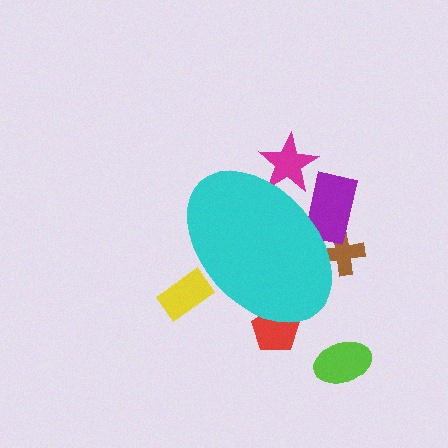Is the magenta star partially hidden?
Yes, the magenta star is partially hidden behind the cyan ellipse.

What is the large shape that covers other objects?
A cyan ellipse.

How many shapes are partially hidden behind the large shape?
5 shapes are partially hidden.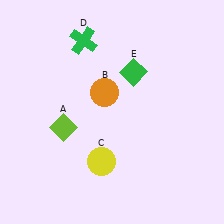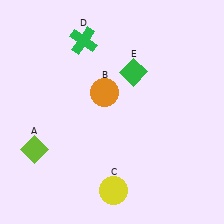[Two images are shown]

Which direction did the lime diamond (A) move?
The lime diamond (A) moved left.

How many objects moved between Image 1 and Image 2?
2 objects moved between the two images.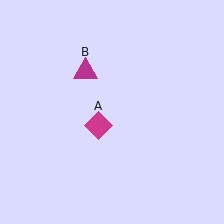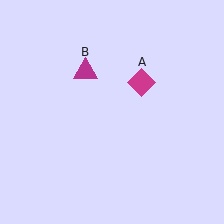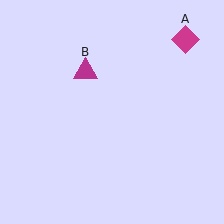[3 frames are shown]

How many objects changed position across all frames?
1 object changed position: magenta diamond (object A).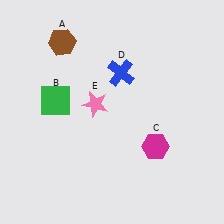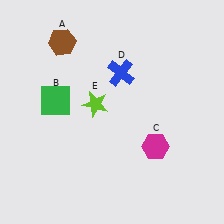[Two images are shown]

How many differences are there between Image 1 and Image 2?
There is 1 difference between the two images.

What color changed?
The star (E) changed from pink in Image 1 to lime in Image 2.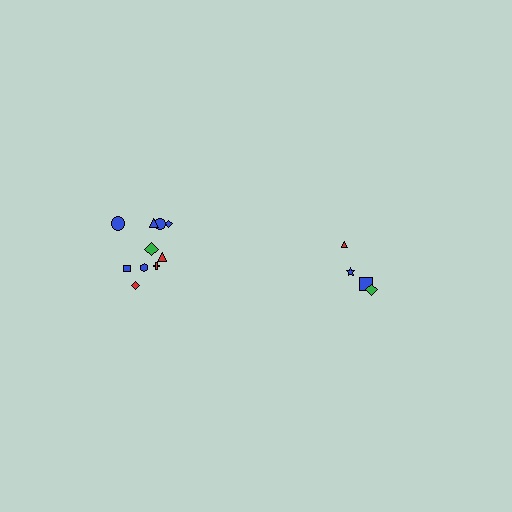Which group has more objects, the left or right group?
The left group.